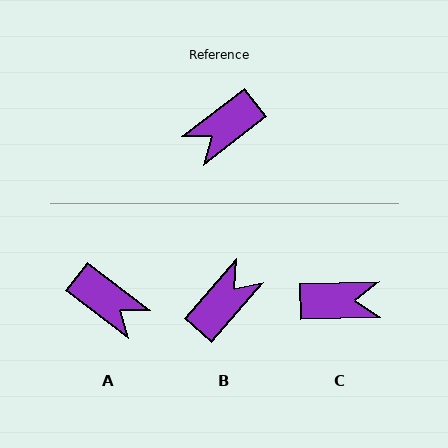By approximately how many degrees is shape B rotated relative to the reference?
Approximately 169 degrees clockwise.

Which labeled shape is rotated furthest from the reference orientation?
B, about 169 degrees away.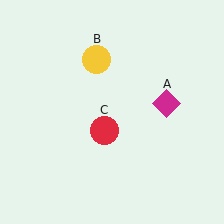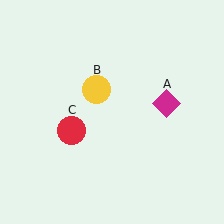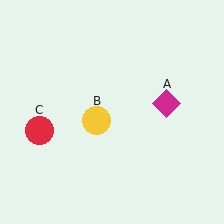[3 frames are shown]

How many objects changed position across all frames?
2 objects changed position: yellow circle (object B), red circle (object C).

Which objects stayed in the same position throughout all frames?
Magenta diamond (object A) remained stationary.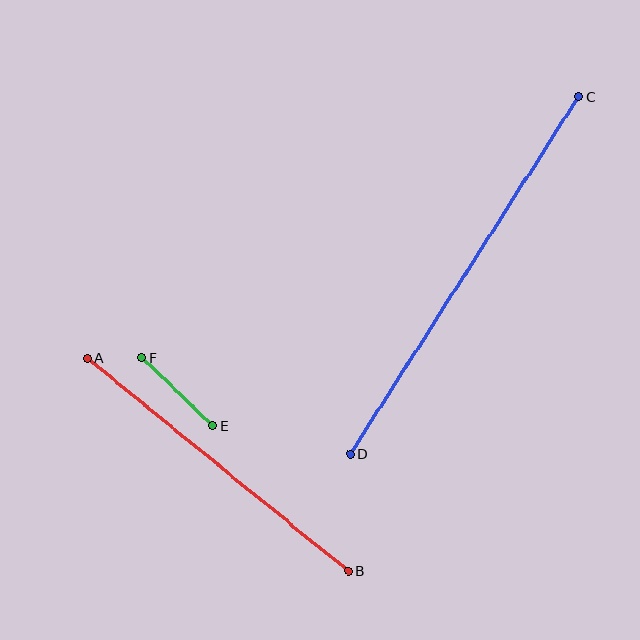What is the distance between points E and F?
The distance is approximately 98 pixels.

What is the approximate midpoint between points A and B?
The midpoint is at approximately (218, 465) pixels.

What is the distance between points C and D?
The distance is approximately 424 pixels.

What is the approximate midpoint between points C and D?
The midpoint is at approximately (464, 275) pixels.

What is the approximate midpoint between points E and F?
The midpoint is at approximately (177, 392) pixels.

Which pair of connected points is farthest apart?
Points C and D are farthest apart.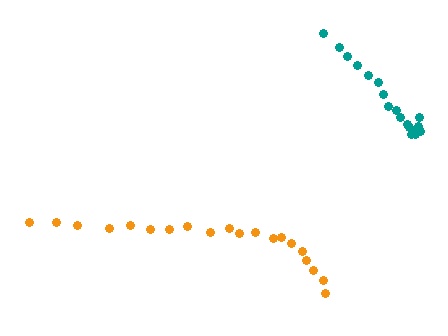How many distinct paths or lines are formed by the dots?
There are 2 distinct paths.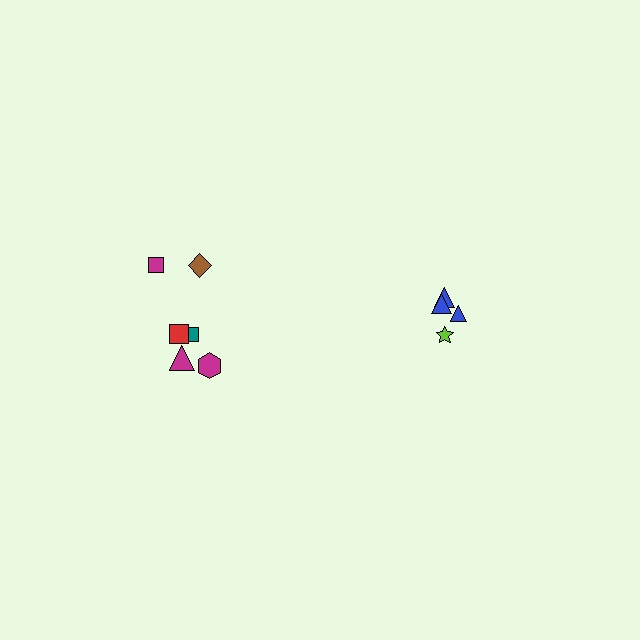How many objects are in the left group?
There are 6 objects.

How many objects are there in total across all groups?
There are 10 objects.